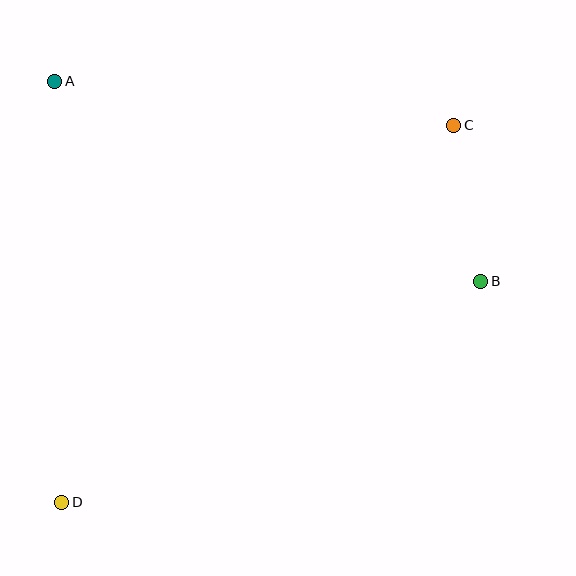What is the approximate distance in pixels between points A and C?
The distance between A and C is approximately 401 pixels.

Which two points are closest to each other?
Points B and C are closest to each other.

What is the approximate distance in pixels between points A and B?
The distance between A and B is approximately 471 pixels.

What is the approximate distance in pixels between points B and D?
The distance between B and D is approximately 473 pixels.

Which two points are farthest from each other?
Points C and D are farthest from each other.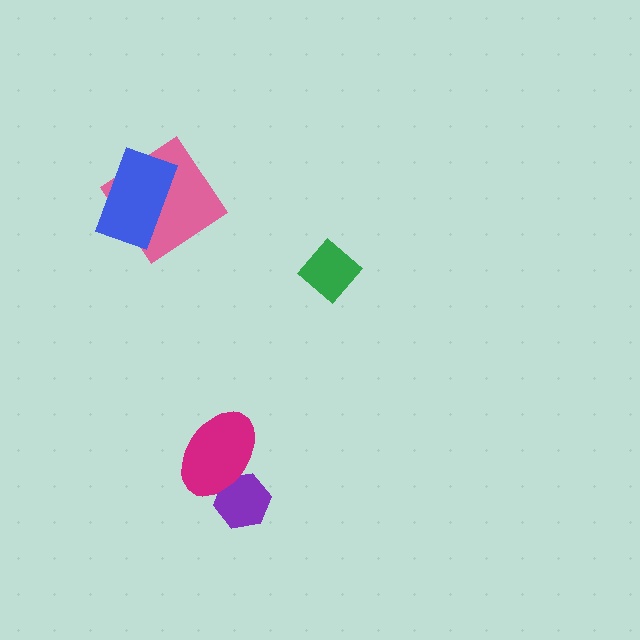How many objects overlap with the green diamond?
0 objects overlap with the green diamond.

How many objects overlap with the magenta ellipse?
1 object overlaps with the magenta ellipse.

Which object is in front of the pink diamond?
The blue rectangle is in front of the pink diamond.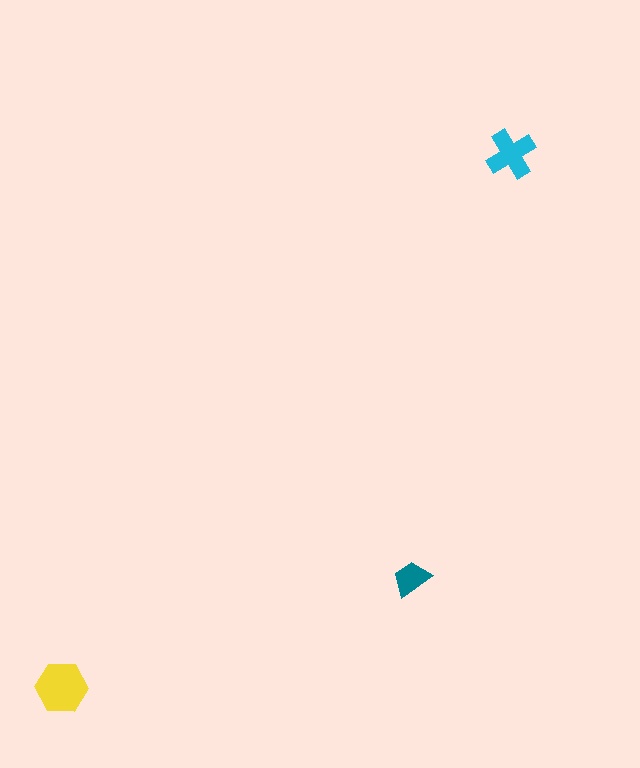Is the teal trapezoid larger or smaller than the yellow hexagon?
Smaller.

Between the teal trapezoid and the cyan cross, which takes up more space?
The cyan cross.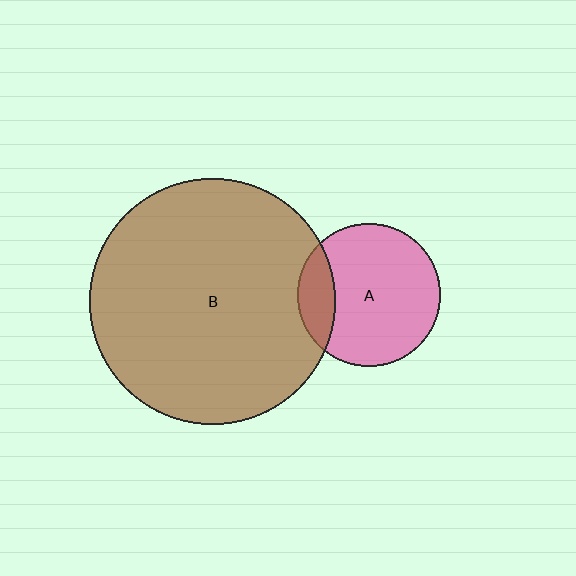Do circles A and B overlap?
Yes.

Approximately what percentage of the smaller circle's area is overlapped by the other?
Approximately 20%.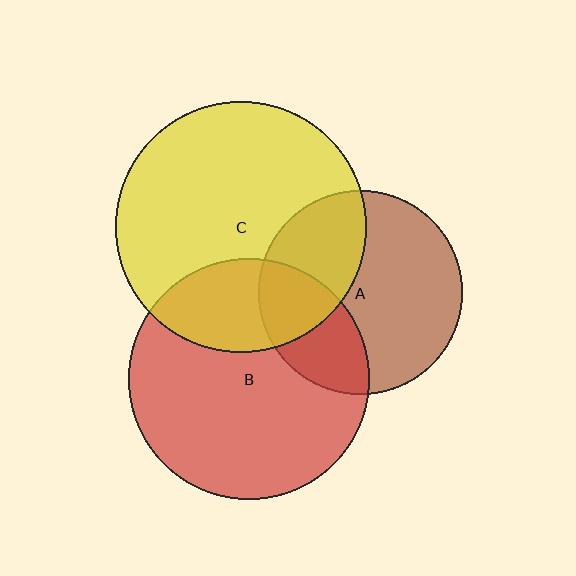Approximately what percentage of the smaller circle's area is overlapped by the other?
Approximately 30%.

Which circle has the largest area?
Circle C (yellow).